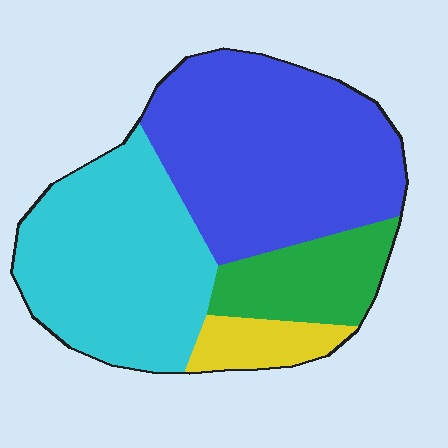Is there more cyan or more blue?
Blue.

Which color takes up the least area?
Yellow, at roughly 5%.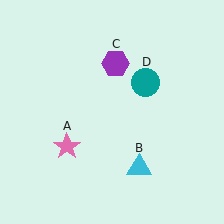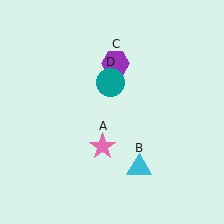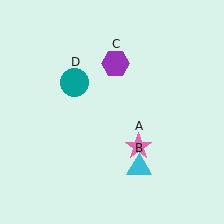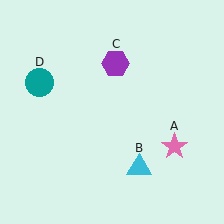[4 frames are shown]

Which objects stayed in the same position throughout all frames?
Cyan triangle (object B) and purple hexagon (object C) remained stationary.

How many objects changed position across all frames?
2 objects changed position: pink star (object A), teal circle (object D).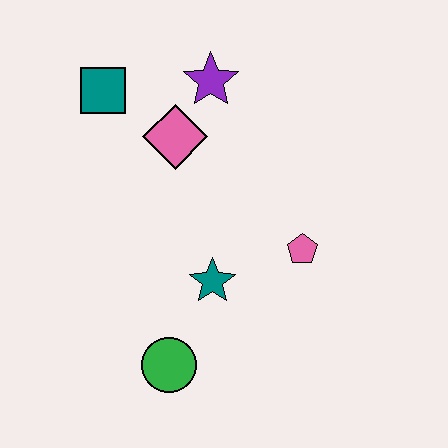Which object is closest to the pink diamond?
The purple star is closest to the pink diamond.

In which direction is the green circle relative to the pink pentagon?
The green circle is to the left of the pink pentagon.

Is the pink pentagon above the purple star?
No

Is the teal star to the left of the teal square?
No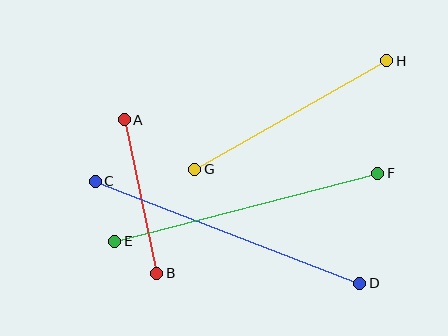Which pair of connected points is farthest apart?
Points C and D are farthest apart.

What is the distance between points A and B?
The distance is approximately 157 pixels.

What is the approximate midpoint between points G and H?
The midpoint is at approximately (291, 115) pixels.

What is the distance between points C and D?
The distance is approximately 284 pixels.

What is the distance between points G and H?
The distance is approximately 221 pixels.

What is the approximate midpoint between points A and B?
The midpoint is at approximately (140, 197) pixels.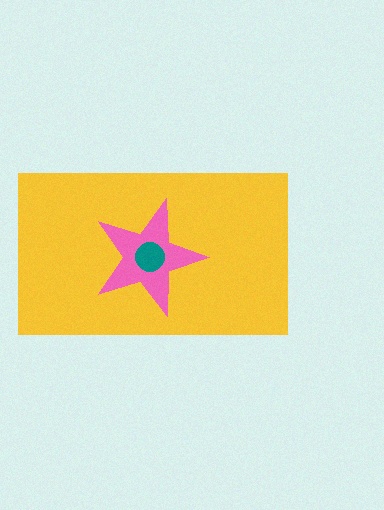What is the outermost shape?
The yellow rectangle.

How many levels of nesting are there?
3.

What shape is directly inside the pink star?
The teal circle.